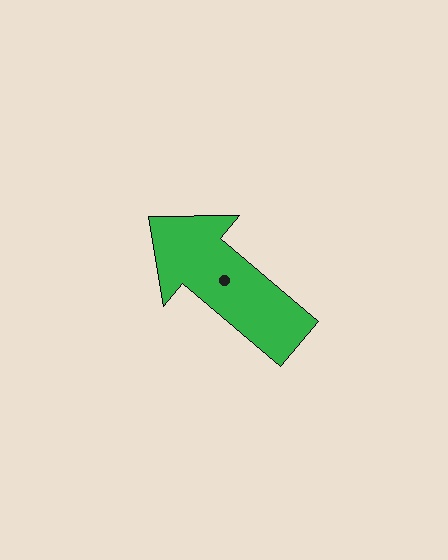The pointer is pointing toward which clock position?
Roughly 10 o'clock.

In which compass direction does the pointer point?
Northwest.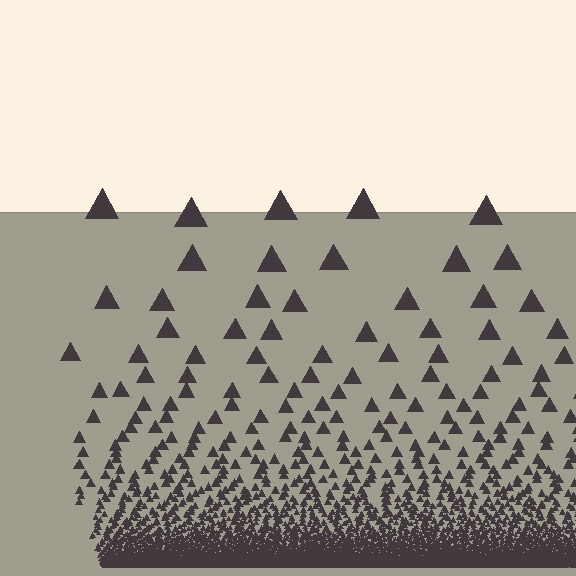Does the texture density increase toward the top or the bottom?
Density increases toward the bottom.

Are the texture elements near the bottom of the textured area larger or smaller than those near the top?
Smaller. The gradient is inverted — elements near the bottom are smaller and denser.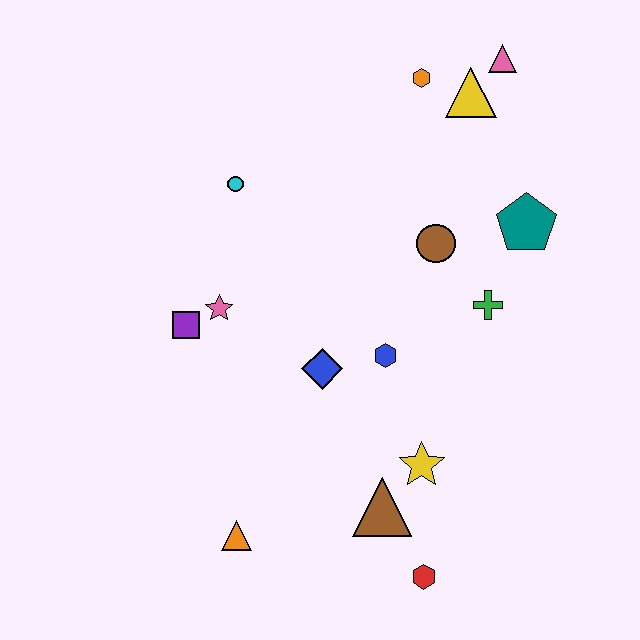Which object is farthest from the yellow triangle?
The orange triangle is farthest from the yellow triangle.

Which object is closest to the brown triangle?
The yellow star is closest to the brown triangle.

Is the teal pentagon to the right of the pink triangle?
Yes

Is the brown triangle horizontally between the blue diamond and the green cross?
Yes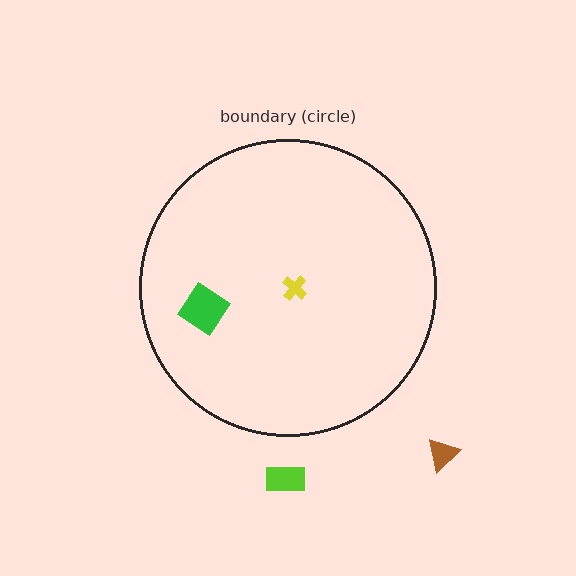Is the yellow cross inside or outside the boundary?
Inside.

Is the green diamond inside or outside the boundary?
Inside.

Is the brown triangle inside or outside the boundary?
Outside.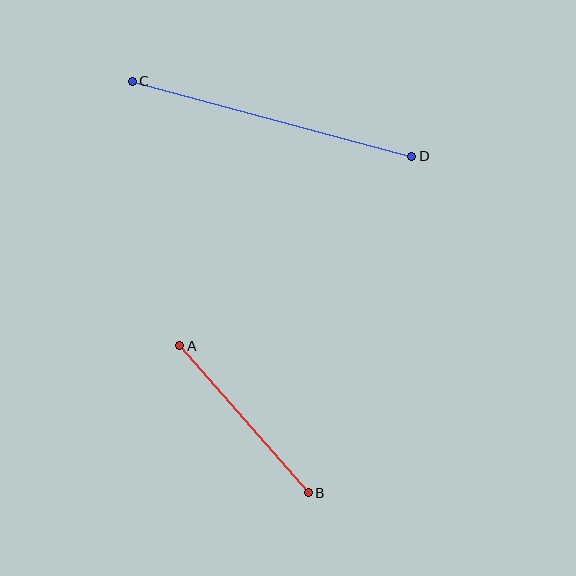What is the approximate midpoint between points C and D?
The midpoint is at approximately (272, 119) pixels.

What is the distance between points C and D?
The distance is approximately 290 pixels.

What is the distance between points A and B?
The distance is approximately 195 pixels.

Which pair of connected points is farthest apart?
Points C and D are farthest apart.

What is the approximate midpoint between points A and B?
The midpoint is at approximately (244, 419) pixels.